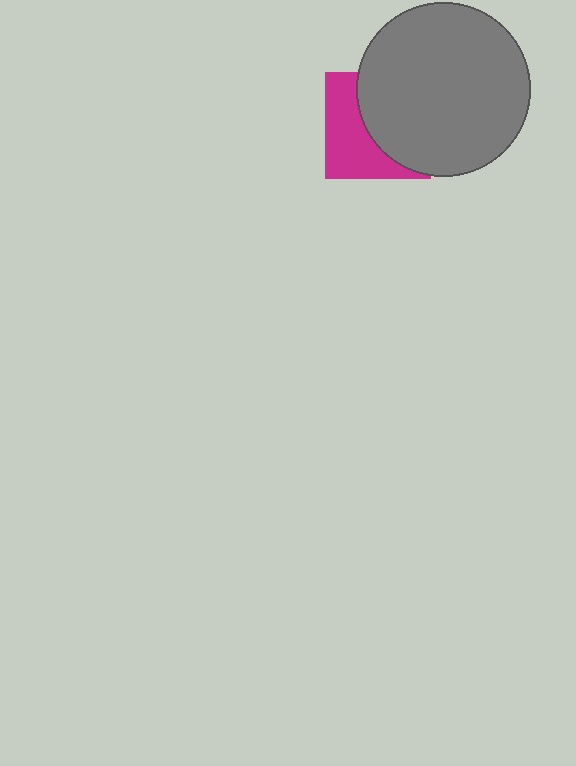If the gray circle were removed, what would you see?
You would see the complete magenta square.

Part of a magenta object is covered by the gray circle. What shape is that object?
It is a square.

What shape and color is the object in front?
The object in front is a gray circle.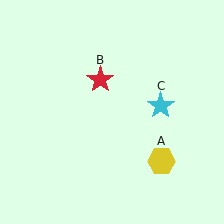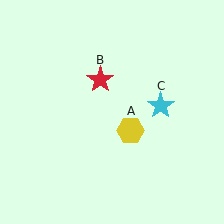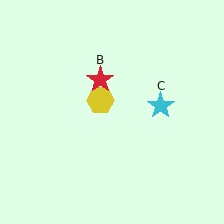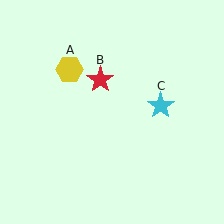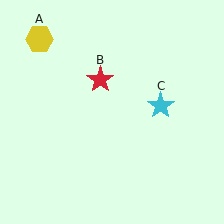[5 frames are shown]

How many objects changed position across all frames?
1 object changed position: yellow hexagon (object A).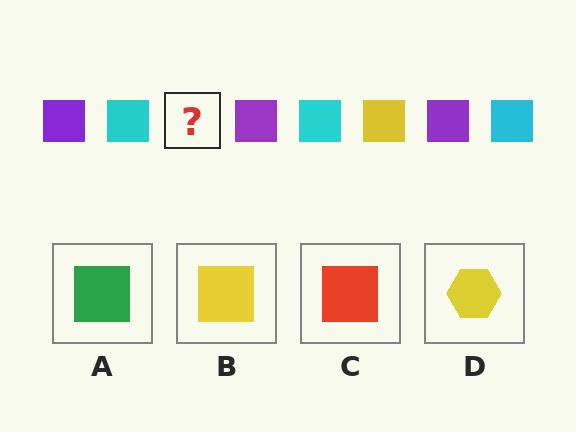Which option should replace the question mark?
Option B.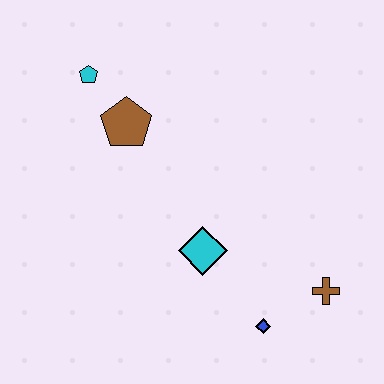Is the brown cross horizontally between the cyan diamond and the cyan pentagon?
No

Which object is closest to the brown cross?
The blue diamond is closest to the brown cross.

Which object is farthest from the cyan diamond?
The cyan pentagon is farthest from the cyan diamond.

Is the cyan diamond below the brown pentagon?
Yes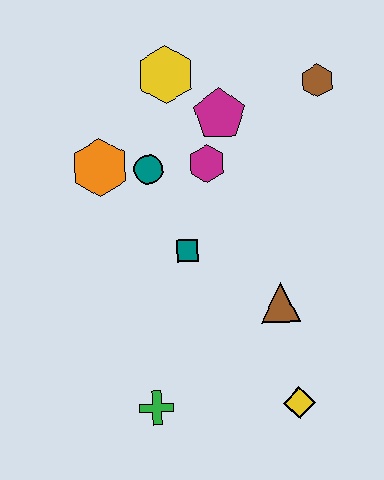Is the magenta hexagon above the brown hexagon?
No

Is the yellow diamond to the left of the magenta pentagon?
No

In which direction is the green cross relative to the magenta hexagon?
The green cross is below the magenta hexagon.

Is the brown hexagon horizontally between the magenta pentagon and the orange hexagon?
No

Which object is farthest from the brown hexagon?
The green cross is farthest from the brown hexagon.